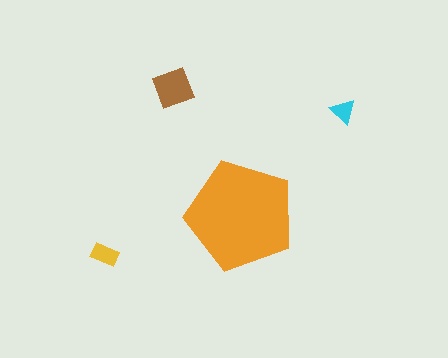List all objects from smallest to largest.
The cyan triangle, the yellow rectangle, the brown square, the orange pentagon.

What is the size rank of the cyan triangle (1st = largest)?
4th.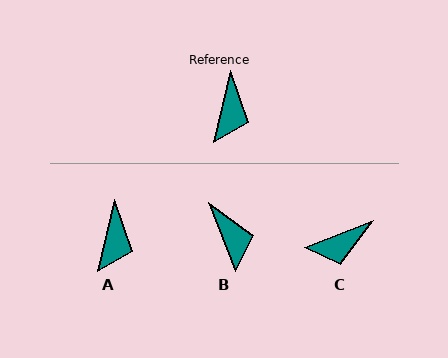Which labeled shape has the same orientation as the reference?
A.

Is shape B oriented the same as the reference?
No, it is off by about 35 degrees.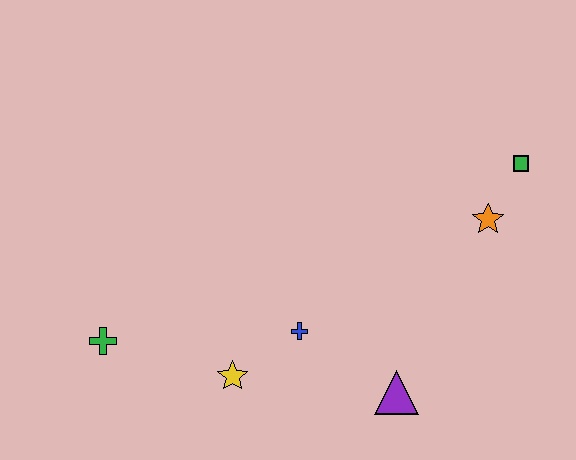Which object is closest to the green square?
The orange star is closest to the green square.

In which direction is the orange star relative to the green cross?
The orange star is to the right of the green cross.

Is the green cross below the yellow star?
No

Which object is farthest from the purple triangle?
The green cross is farthest from the purple triangle.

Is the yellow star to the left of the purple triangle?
Yes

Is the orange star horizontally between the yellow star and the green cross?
No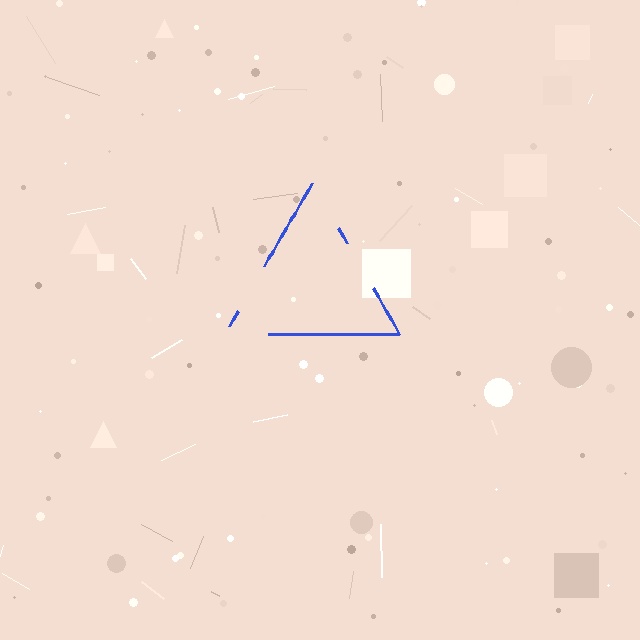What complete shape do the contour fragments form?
The contour fragments form a triangle.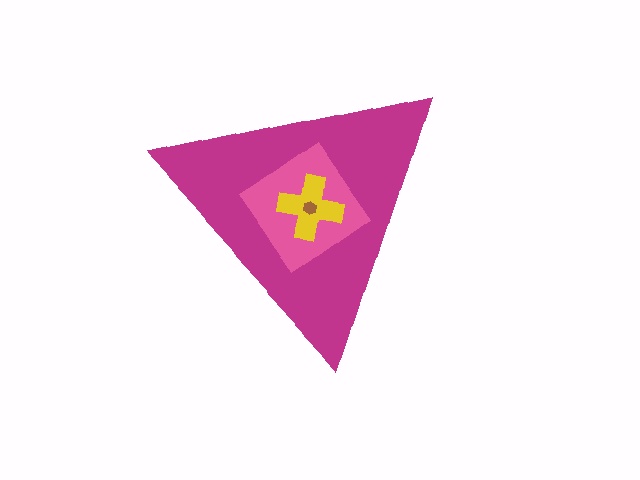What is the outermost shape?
The magenta triangle.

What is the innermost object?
The brown hexagon.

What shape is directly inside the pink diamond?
The yellow cross.